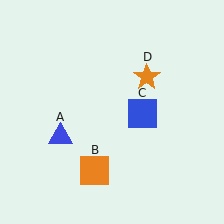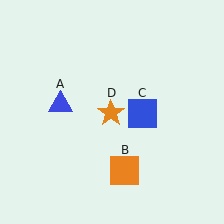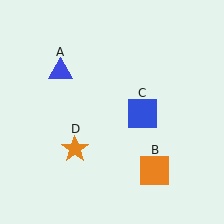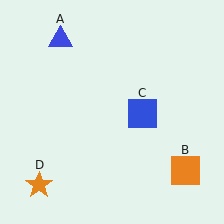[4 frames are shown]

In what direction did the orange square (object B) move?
The orange square (object B) moved right.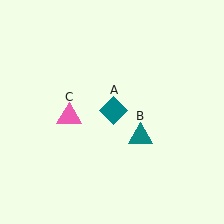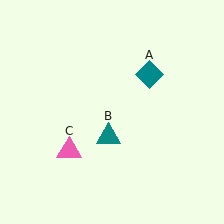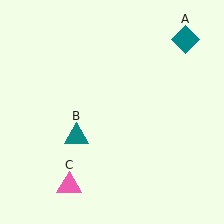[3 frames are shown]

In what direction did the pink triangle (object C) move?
The pink triangle (object C) moved down.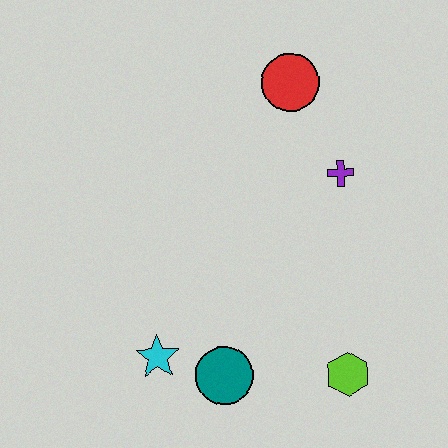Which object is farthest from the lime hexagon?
The red circle is farthest from the lime hexagon.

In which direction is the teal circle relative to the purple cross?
The teal circle is below the purple cross.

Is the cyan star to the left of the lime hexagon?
Yes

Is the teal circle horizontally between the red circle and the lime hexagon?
No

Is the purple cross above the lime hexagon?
Yes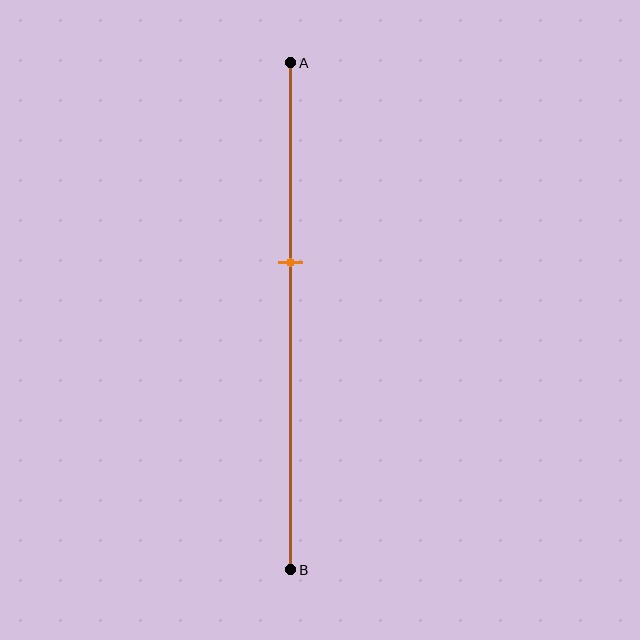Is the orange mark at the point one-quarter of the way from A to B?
No, the mark is at about 40% from A, not at the 25% one-quarter point.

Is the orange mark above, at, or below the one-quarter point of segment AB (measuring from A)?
The orange mark is below the one-quarter point of segment AB.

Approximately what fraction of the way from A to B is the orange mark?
The orange mark is approximately 40% of the way from A to B.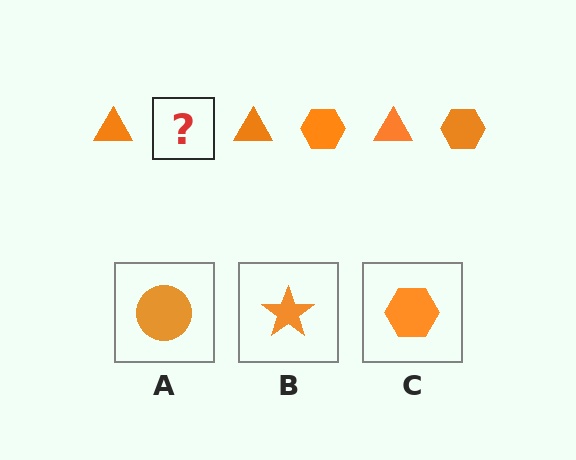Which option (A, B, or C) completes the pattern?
C.